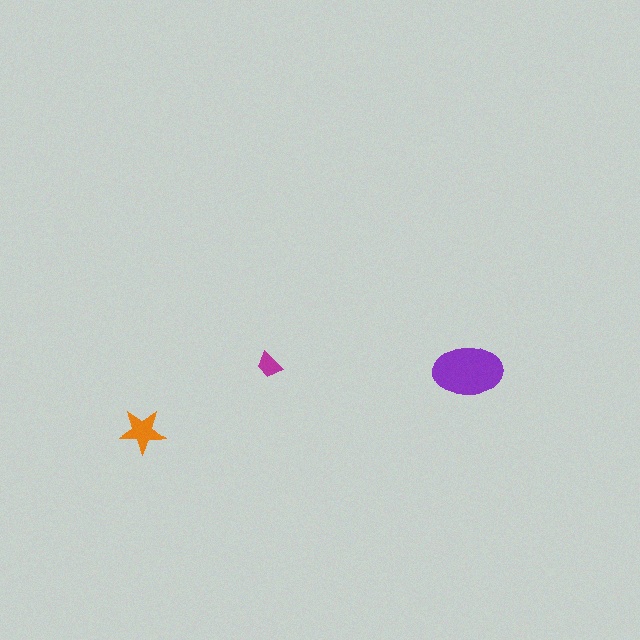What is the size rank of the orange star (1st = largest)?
2nd.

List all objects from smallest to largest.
The magenta trapezoid, the orange star, the purple ellipse.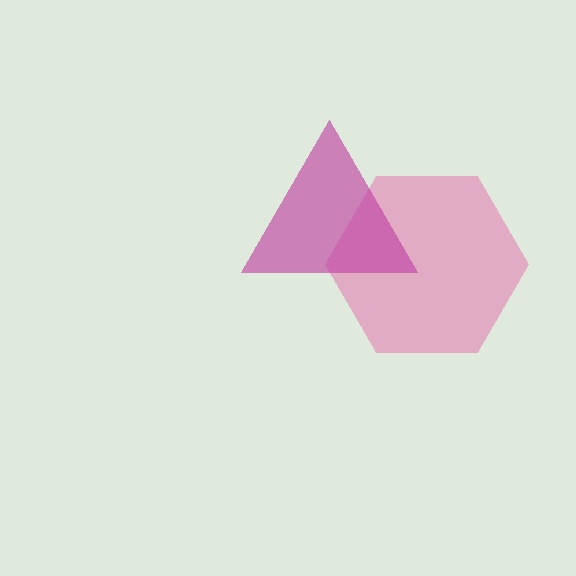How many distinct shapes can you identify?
There are 2 distinct shapes: a pink hexagon, a magenta triangle.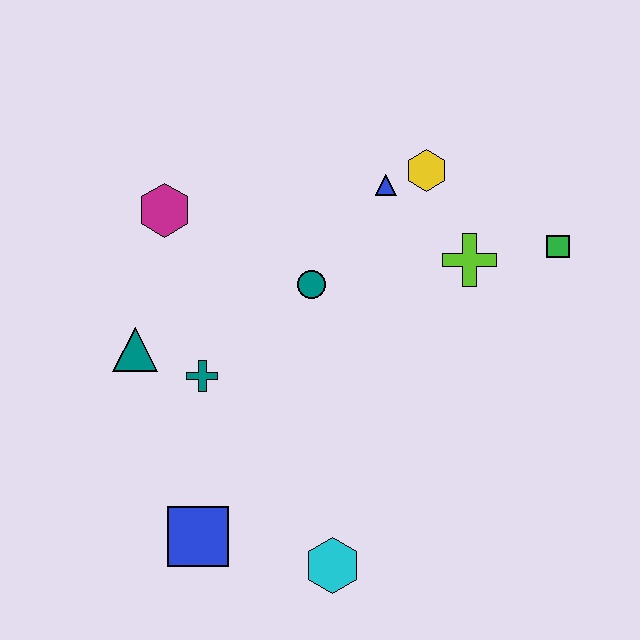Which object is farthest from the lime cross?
The blue square is farthest from the lime cross.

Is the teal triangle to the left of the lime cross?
Yes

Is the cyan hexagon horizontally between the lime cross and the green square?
No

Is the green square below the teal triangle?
No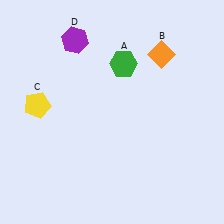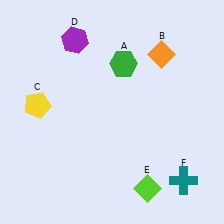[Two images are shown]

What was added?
A lime diamond (E), a teal cross (F) were added in Image 2.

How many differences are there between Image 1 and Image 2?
There are 2 differences between the two images.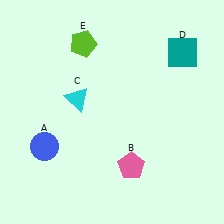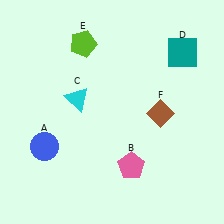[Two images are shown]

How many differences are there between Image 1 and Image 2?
There is 1 difference between the two images.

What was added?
A brown diamond (F) was added in Image 2.